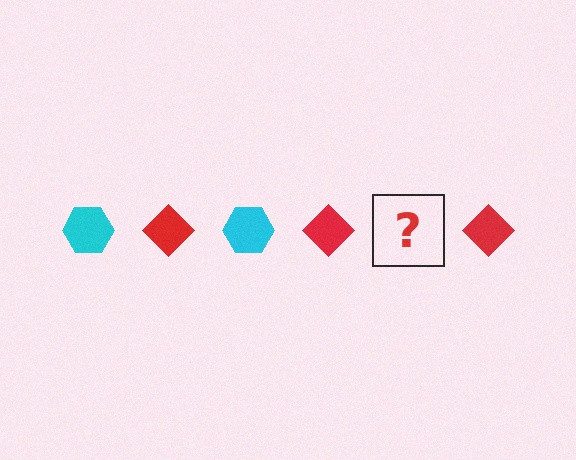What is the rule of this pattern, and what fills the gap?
The rule is that the pattern alternates between cyan hexagon and red diamond. The gap should be filled with a cyan hexagon.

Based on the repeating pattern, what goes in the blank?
The blank should be a cyan hexagon.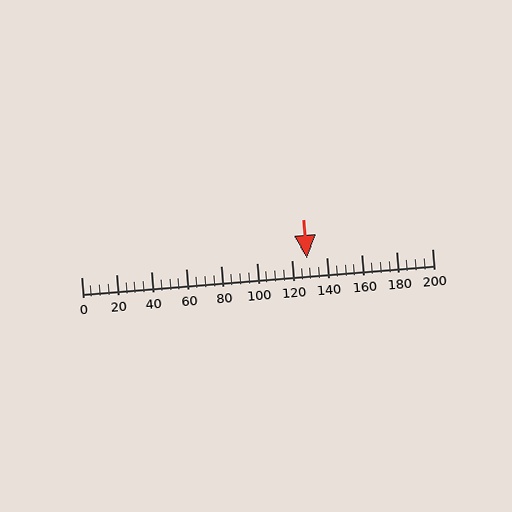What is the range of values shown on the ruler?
The ruler shows values from 0 to 200.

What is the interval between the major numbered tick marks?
The major tick marks are spaced 20 units apart.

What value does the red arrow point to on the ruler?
The red arrow points to approximately 129.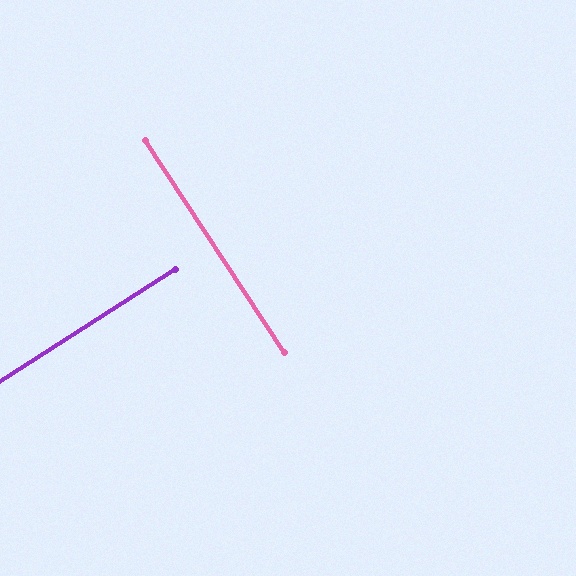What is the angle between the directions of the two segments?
Approximately 89 degrees.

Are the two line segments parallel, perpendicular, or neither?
Perpendicular — they meet at approximately 89°.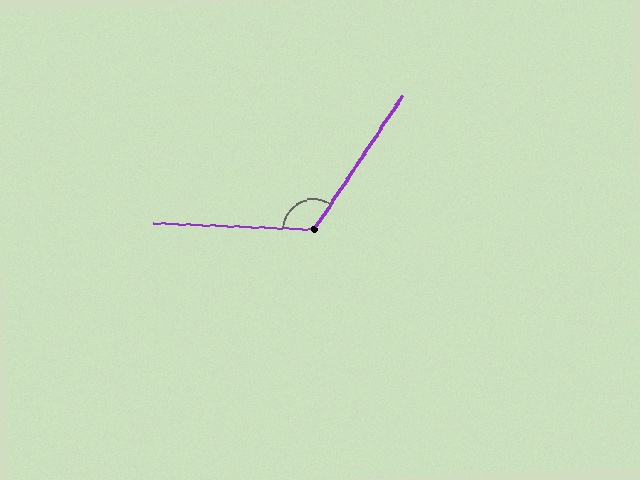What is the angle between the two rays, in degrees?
Approximately 121 degrees.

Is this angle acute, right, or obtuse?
It is obtuse.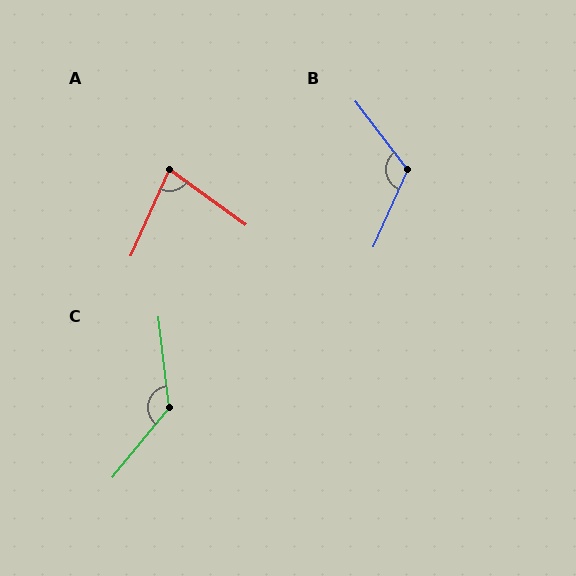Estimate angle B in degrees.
Approximately 119 degrees.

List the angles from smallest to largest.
A (78°), B (119°), C (134°).